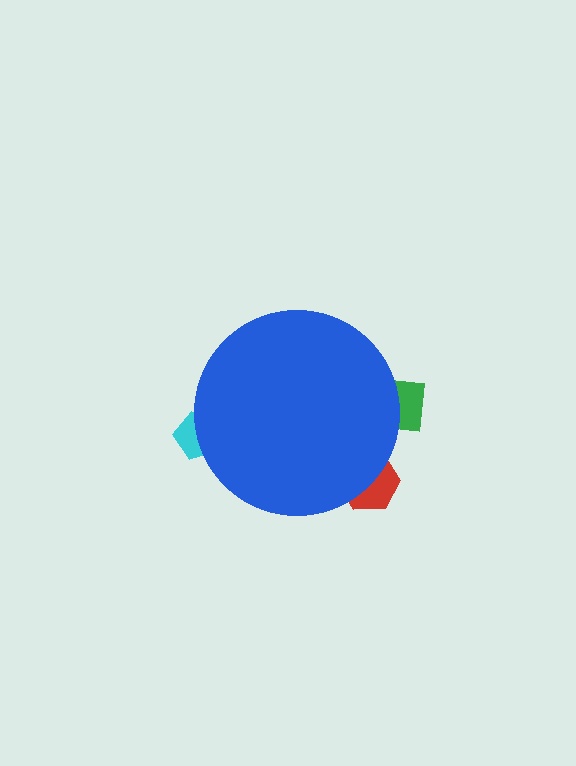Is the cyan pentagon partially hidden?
Yes, the cyan pentagon is partially hidden behind the blue circle.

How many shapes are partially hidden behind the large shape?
3 shapes are partially hidden.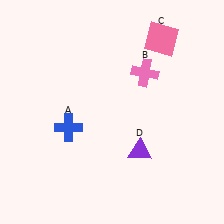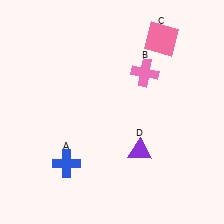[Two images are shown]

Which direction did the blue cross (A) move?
The blue cross (A) moved down.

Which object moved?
The blue cross (A) moved down.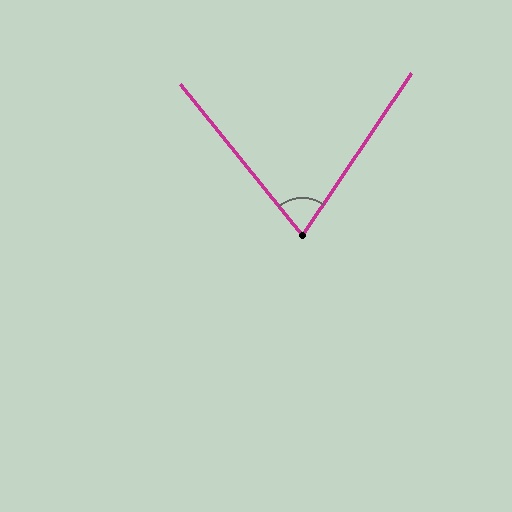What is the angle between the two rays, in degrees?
Approximately 73 degrees.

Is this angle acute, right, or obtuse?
It is acute.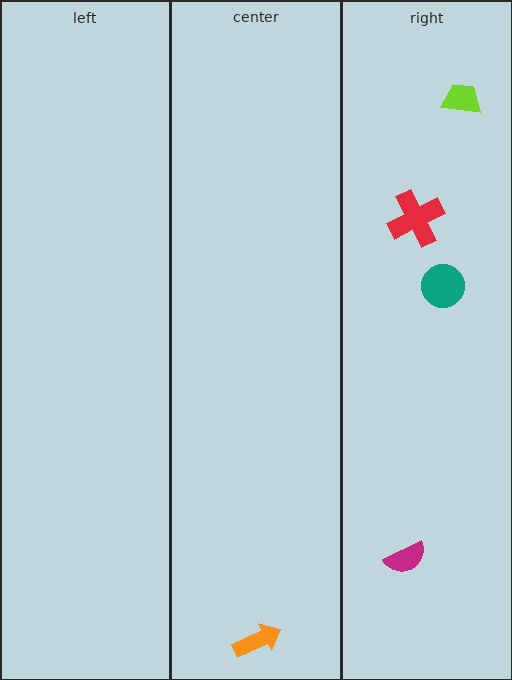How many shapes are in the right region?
4.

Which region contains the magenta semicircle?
The right region.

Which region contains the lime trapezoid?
The right region.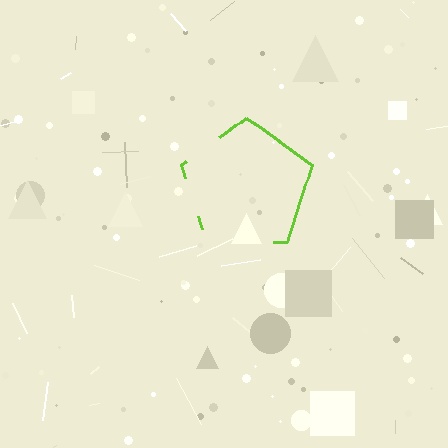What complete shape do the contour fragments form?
The contour fragments form a pentagon.